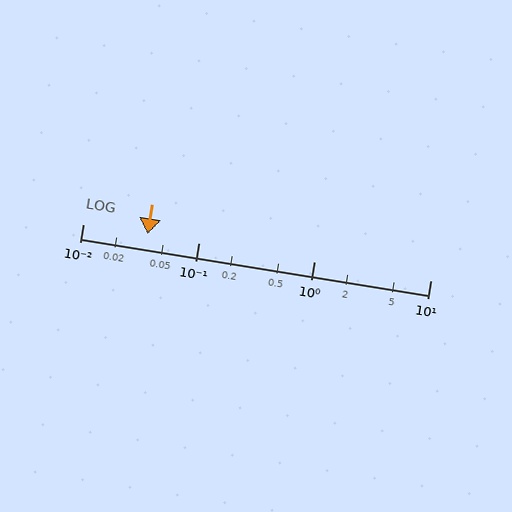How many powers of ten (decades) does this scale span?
The scale spans 3 decades, from 0.01 to 10.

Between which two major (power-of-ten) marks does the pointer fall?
The pointer is between 0.01 and 0.1.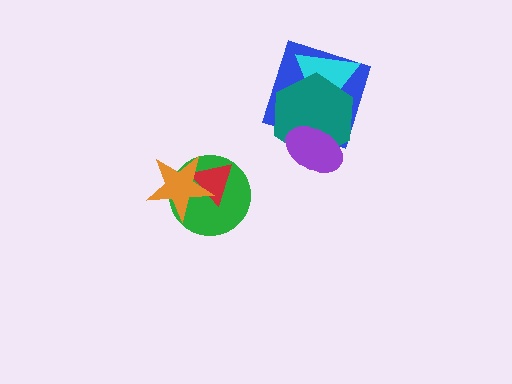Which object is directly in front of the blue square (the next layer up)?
The cyan triangle is directly in front of the blue square.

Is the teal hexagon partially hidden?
Yes, it is partially covered by another shape.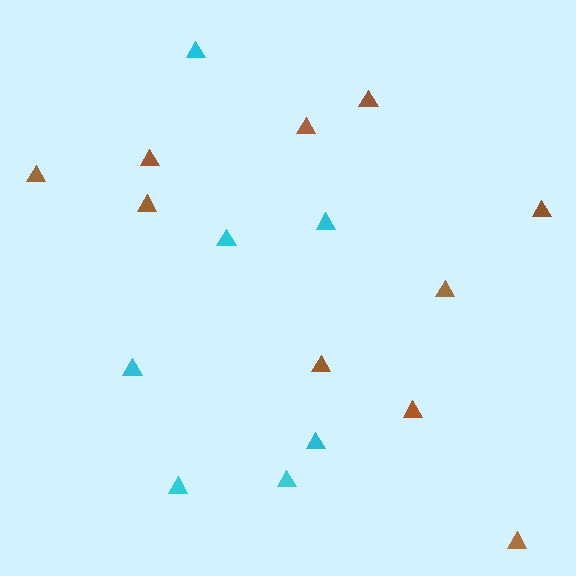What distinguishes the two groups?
There are 2 groups: one group of brown triangles (10) and one group of cyan triangles (7).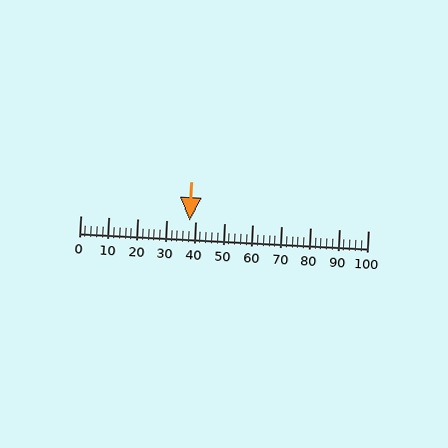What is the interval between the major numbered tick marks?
The major tick marks are spaced 10 units apart.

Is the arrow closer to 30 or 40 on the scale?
The arrow is closer to 40.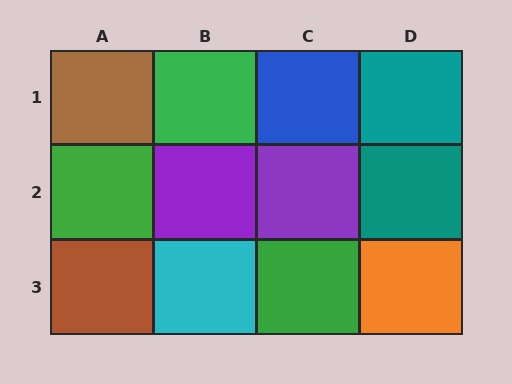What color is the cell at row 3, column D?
Orange.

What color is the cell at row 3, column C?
Green.